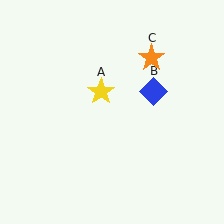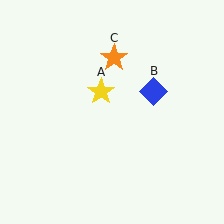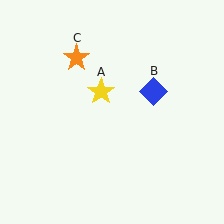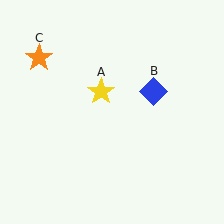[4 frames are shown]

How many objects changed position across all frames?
1 object changed position: orange star (object C).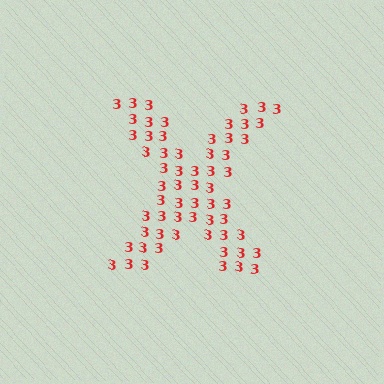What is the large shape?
The large shape is the letter X.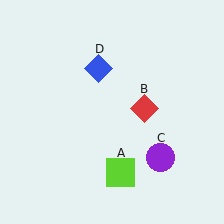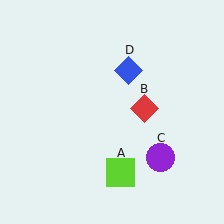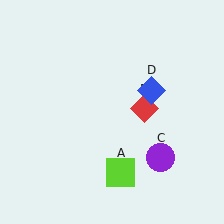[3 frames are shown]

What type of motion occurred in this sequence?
The blue diamond (object D) rotated clockwise around the center of the scene.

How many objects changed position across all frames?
1 object changed position: blue diamond (object D).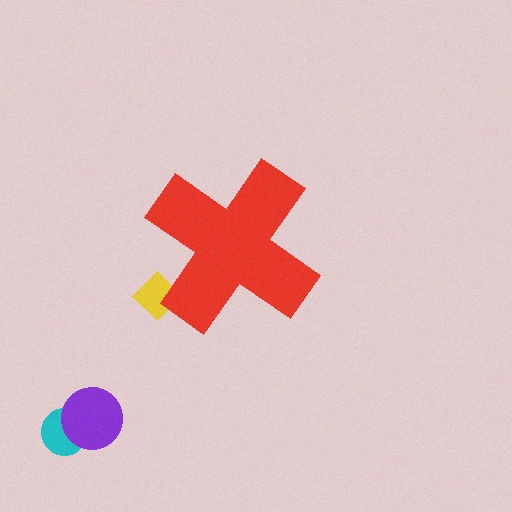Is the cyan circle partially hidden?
No, the cyan circle is fully visible.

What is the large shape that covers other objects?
A red cross.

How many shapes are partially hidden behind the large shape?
1 shape is partially hidden.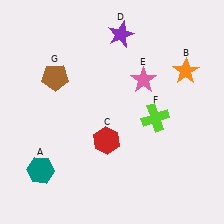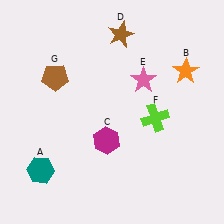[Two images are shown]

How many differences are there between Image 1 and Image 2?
There are 2 differences between the two images.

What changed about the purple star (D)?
In Image 1, D is purple. In Image 2, it changed to brown.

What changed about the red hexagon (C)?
In Image 1, C is red. In Image 2, it changed to magenta.